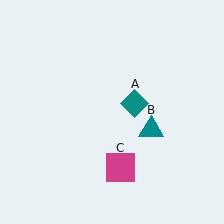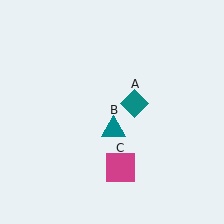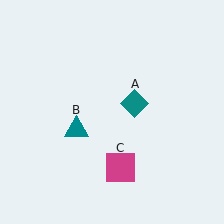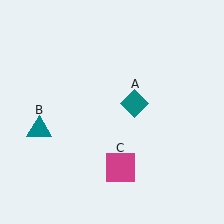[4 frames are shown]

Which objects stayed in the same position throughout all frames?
Teal diamond (object A) and magenta square (object C) remained stationary.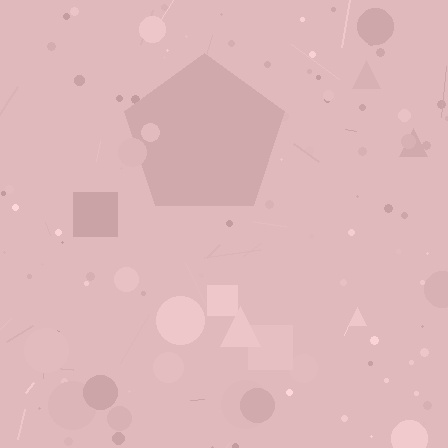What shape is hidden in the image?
A pentagon is hidden in the image.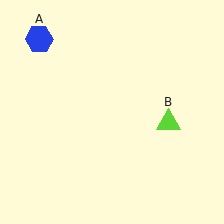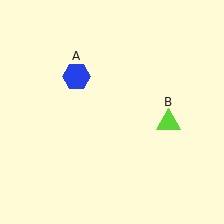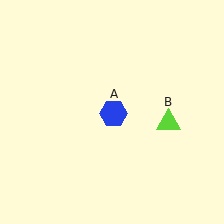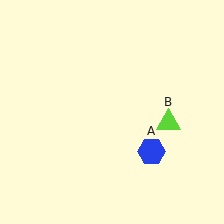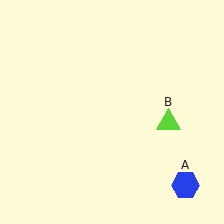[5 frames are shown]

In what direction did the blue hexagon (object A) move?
The blue hexagon (object A) moved down and to the right.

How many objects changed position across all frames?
1 object changed position: blue hexagon (object A).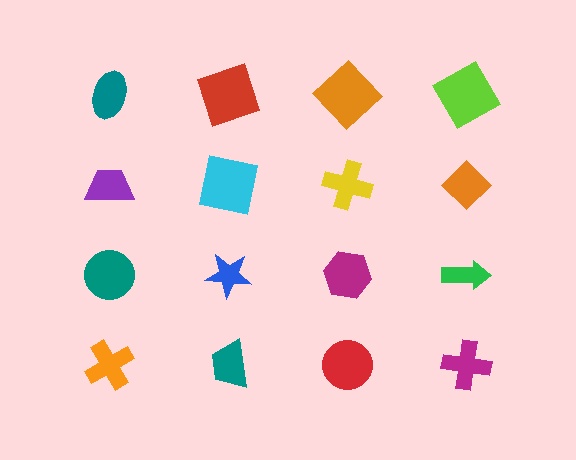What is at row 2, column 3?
A yellow cross.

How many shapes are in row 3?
4 shapes.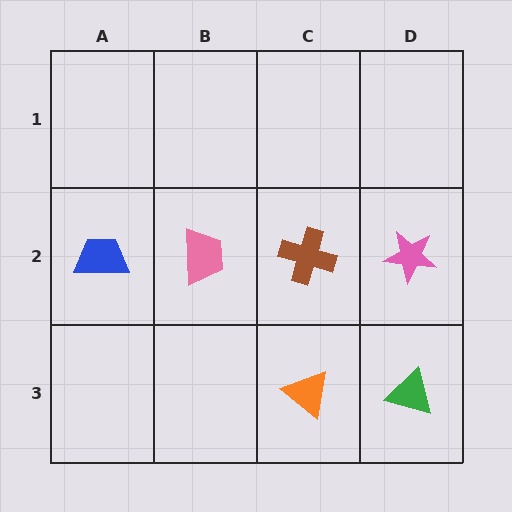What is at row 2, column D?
A pink star.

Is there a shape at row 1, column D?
No, that cell is empty.